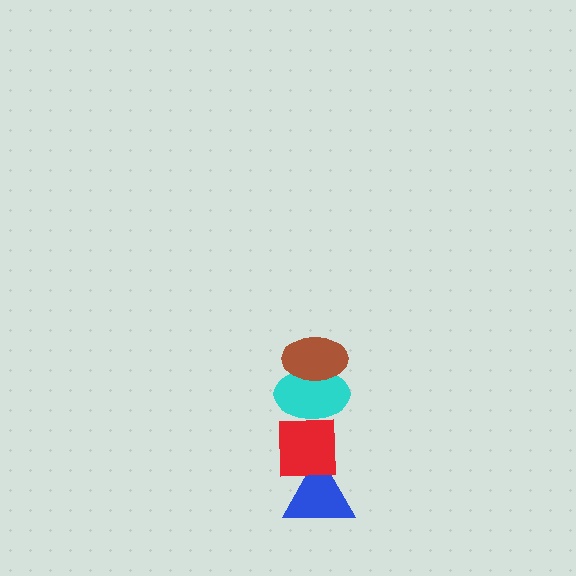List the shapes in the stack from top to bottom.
From top to bottom: the brown ellipse, the cyan ellipse, the red square, the blue triangle.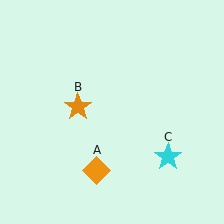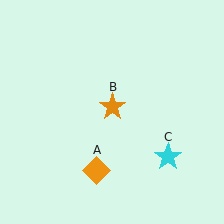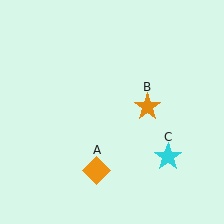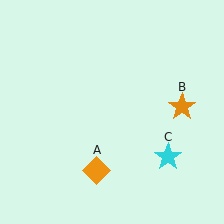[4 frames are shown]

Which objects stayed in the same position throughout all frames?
Orange diamond (object A) and cyan star (object C) remained stationary.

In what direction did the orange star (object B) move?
The orange star (object B) moved right.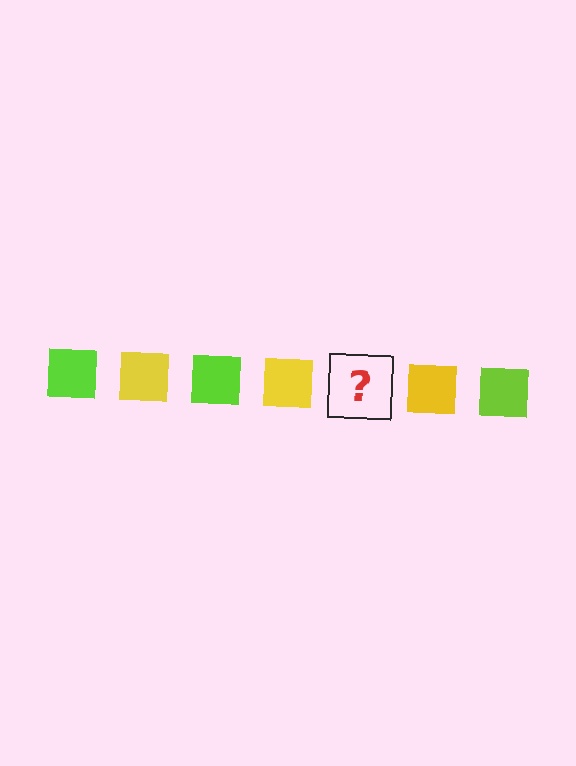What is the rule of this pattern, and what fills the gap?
The rule is that the pattern cycles through lime, yellow squares. The gap should be filled with a lime square.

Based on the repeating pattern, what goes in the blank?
The blank should be a lime square.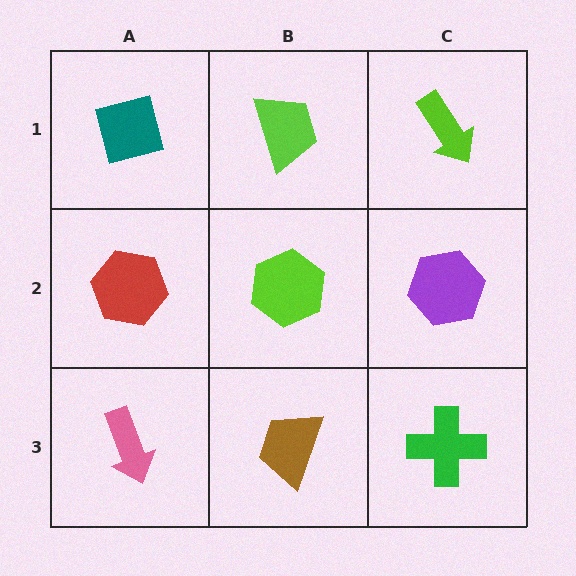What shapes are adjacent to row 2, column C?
A lime arrow (row 1, column C), a green cross (row 3, column C), a lime hexagon (row 2, column B).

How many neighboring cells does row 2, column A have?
3.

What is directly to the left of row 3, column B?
A pink arrow.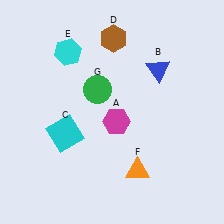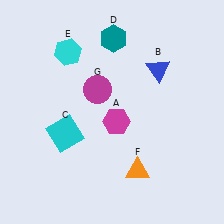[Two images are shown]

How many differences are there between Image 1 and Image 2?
There are 2 differences between the two images.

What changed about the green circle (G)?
In Image 1, G is green. In Image 2, it changed to magenta.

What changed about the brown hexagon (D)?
In Image 1, D is brown. In Image 2, it changed to teal.